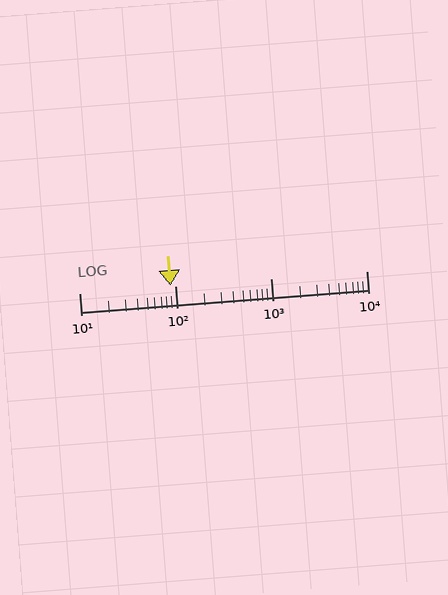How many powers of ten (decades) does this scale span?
The scale spans 3 decades, from 10 to 10000.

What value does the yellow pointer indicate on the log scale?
The pointer indicates approximately 89.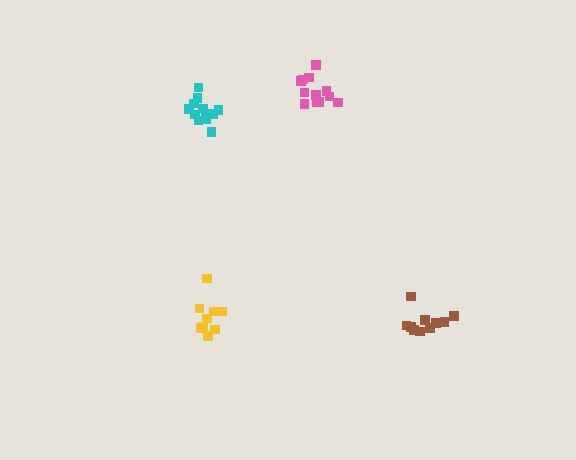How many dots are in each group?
Group 1: 9 dots, Group 2: 12 dots, Group 3: 13 dots, Group 4: 10 dots (44 total).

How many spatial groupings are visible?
There are 4 spatial groupings.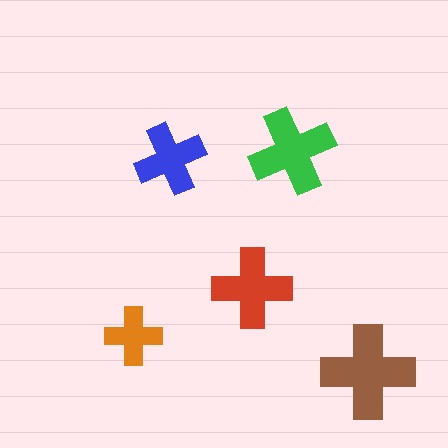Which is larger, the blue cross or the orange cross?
The blue one.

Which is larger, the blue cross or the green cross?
The green one.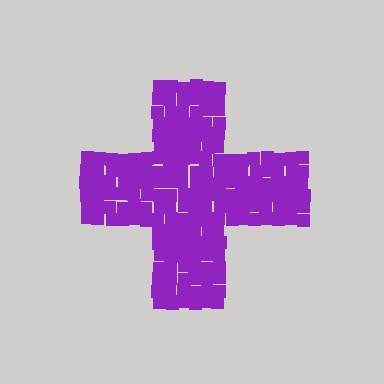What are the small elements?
The small elements are squares.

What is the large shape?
The large shape is a cross.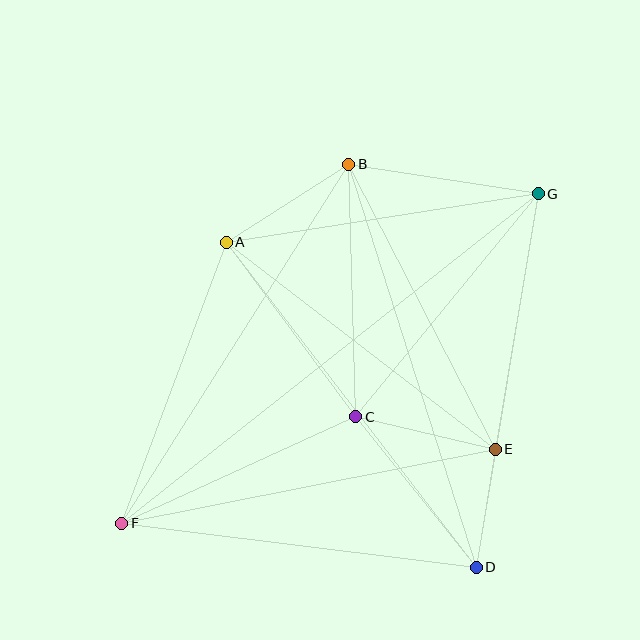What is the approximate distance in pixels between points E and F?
The distance between E and F is approximately 381 pixels.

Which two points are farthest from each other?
Points F and G are farthest from each other.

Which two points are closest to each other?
Points D and E are closest to each other.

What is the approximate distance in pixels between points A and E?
The distance between A and E is approximately 340 pixels.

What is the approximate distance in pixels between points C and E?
The distance between C and E is approximately 143 pixels.